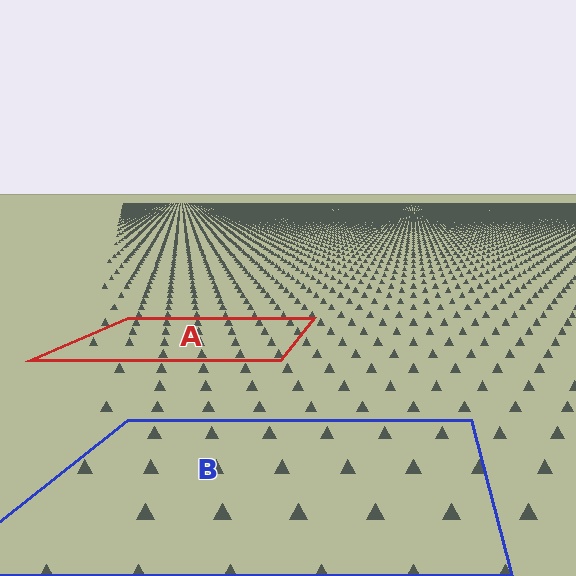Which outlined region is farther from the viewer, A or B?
Region A is farther from the viewer — the texture elements inside it appear smaller and more densely packed.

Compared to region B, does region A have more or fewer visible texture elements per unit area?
Region A has more texture elements per unit area — they are packed more densely because it is farther away.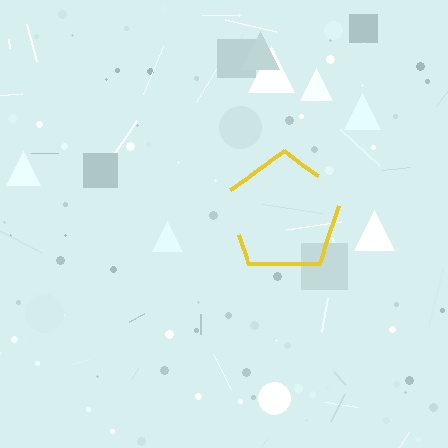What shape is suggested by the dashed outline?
The dashed outline suggests a pentagon.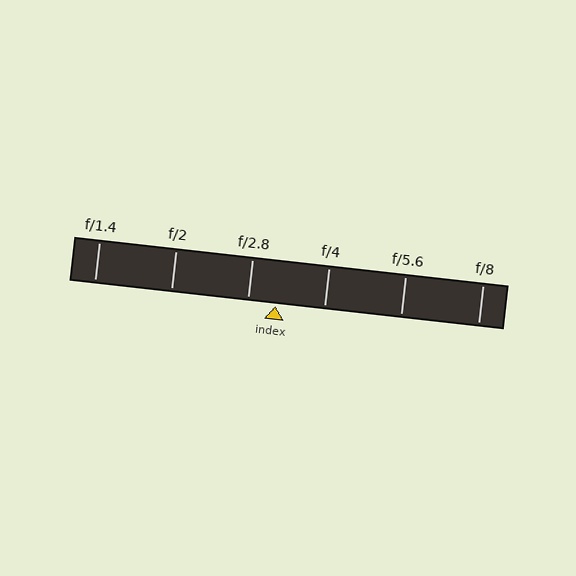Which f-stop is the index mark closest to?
The index mark is closest to f/2.8.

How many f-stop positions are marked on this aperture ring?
There are 6 f-stop positions marked.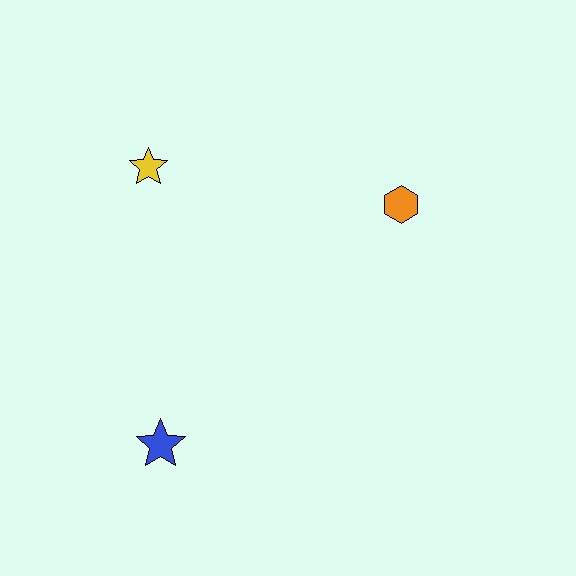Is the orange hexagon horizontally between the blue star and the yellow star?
No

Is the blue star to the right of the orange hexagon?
No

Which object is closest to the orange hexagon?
The yellow star is closest to the orange hexagon.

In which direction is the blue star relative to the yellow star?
The blue star is below the yellow star.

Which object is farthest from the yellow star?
The blue star is farthest from the yellow star.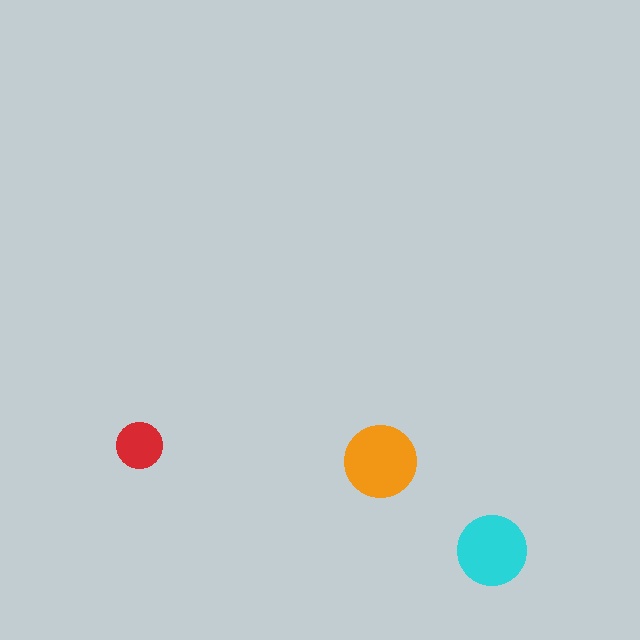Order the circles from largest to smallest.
the orange one, the cyan one, the red one.